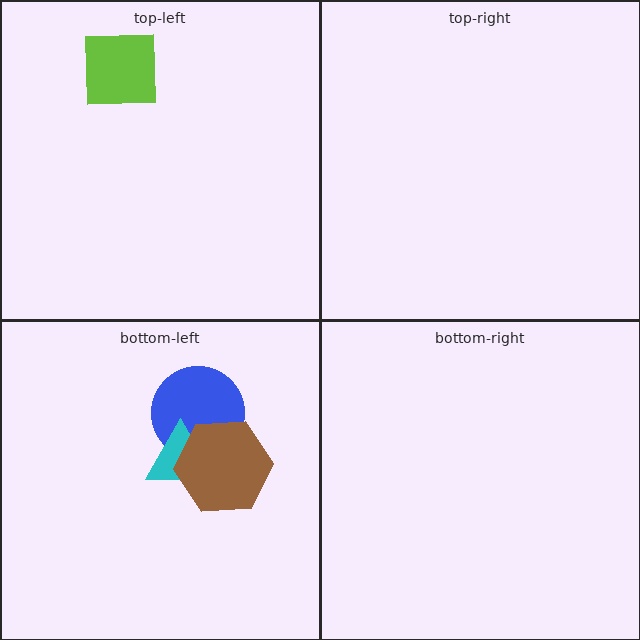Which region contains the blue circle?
The bottom-left region.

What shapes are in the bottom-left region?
The blue circle, the cyan triangle, the brown hexagon.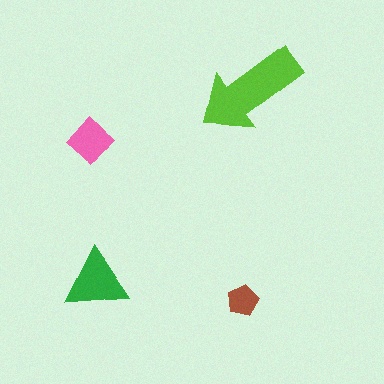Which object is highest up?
The lime arrow is topmost.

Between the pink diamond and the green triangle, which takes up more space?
The green triangle.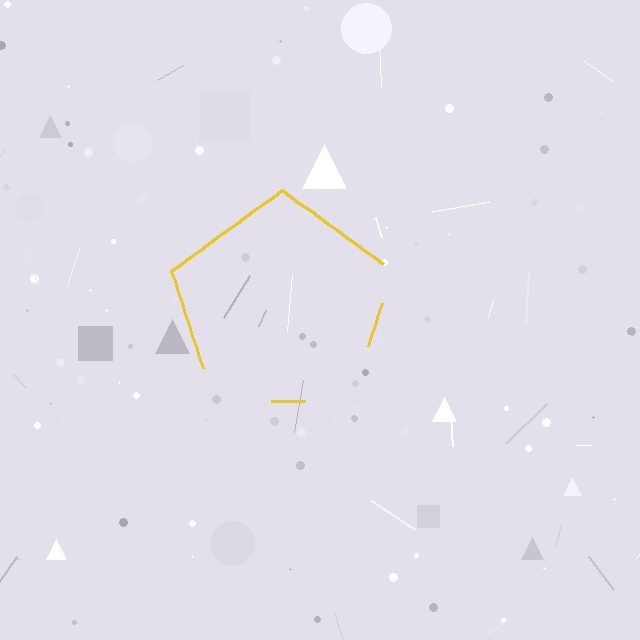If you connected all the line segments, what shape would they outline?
They would outline a pentagon.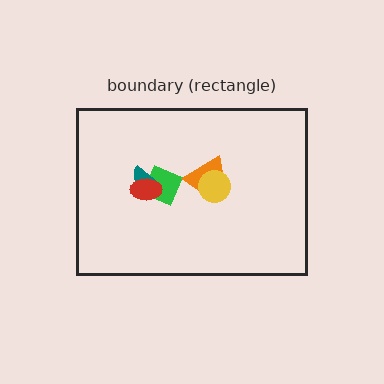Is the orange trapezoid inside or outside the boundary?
Inside.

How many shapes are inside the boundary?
5 inside, 0 outside.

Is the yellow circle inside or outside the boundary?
Inside.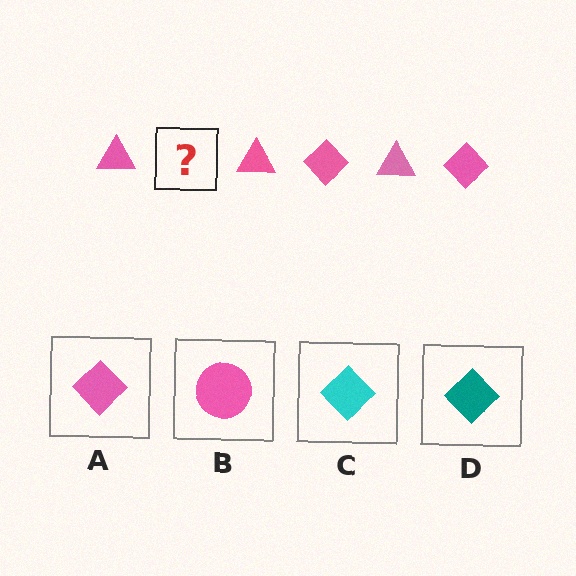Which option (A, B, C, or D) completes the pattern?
A.